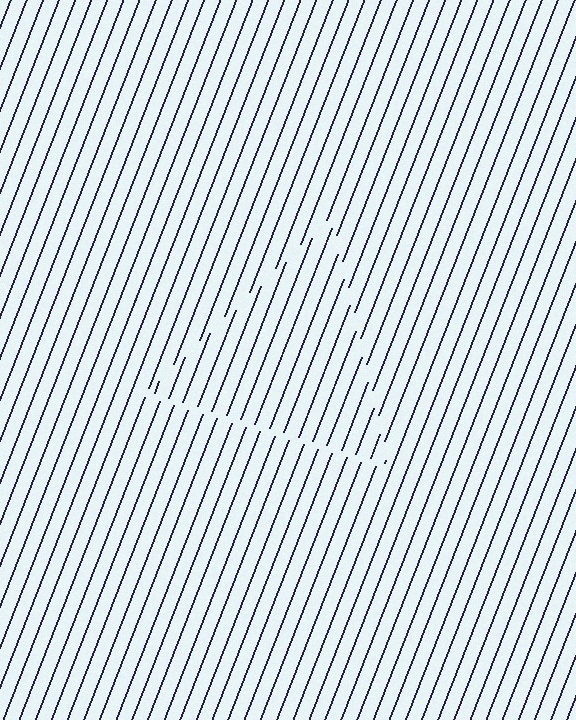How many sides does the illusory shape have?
3 sides — the line-ends trace a triangle.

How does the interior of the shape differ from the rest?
The interior of the shape contains the same grating, shifted by half a period — the contour is defined by the phase discontinuity where line-ends from the inner and outer gratings abut.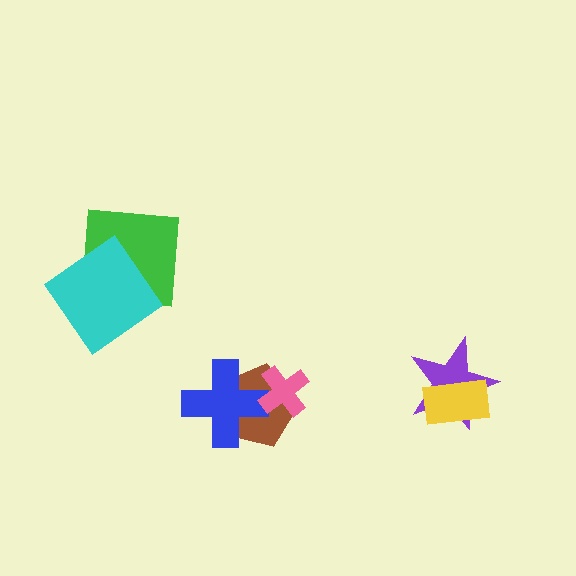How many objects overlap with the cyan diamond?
1 object overlaps with the cyan diamond.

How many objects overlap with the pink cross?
2 objects overlap with the pink cross.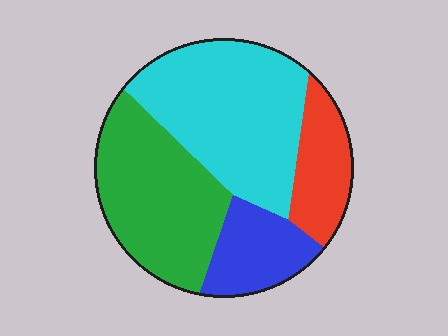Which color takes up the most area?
Cyan, at roughly 40%.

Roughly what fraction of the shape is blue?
Blue covers about 15% of the shape.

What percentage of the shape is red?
Red takes up about one eighth (1/8) of the shape.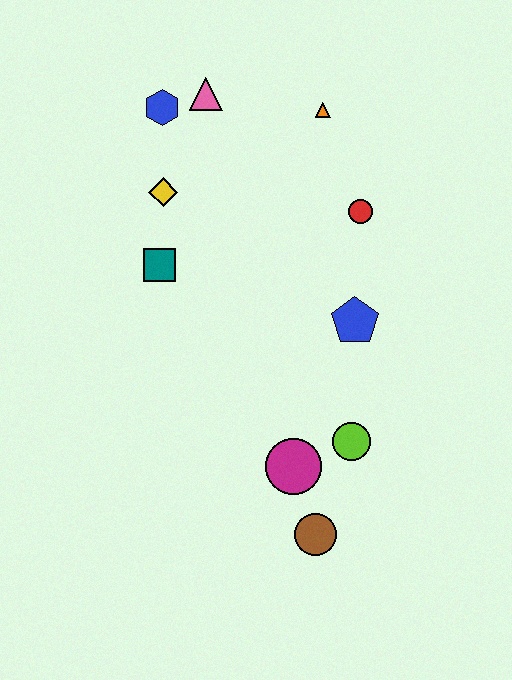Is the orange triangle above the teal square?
Yes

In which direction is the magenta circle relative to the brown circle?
The magenta circle is above the brown circle.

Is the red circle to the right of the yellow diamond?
Yes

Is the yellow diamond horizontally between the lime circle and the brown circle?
No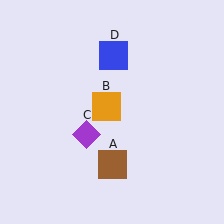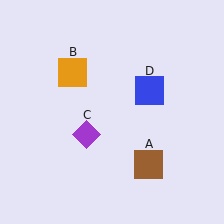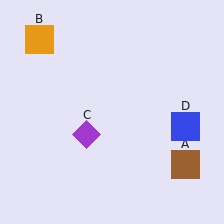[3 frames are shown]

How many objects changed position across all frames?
3 objects changed position: brown square (object A), orange square (object B), blue square (object D).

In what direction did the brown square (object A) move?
The brown square (object A) moved right.